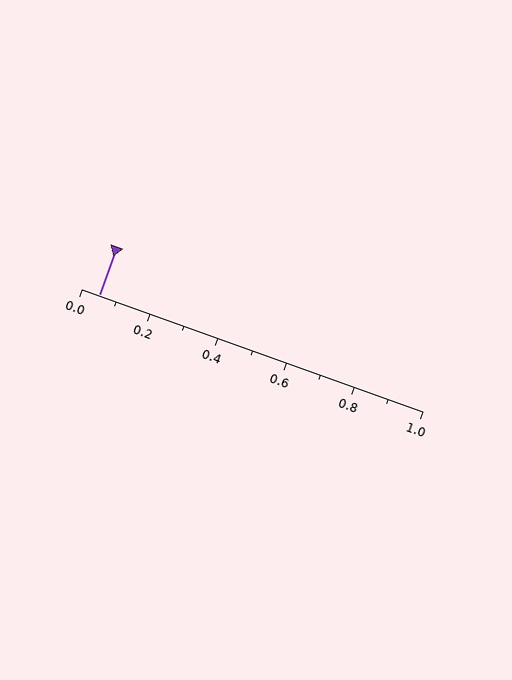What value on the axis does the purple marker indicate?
The marker indicates approximately 0.05.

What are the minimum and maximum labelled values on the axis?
The axis runs from 0.0 to 1.0.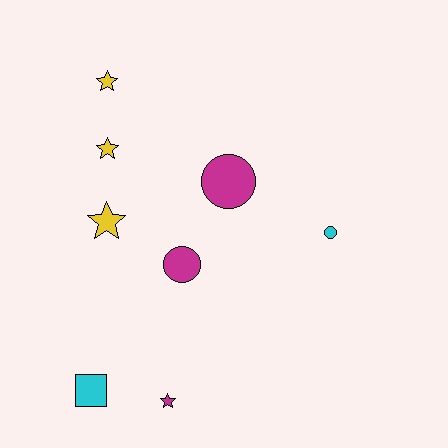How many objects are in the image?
There are 8 objects.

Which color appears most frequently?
Yellow, with 3 objects.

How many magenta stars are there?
There is 1 magenta star.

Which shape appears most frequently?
Star, with 4 objects.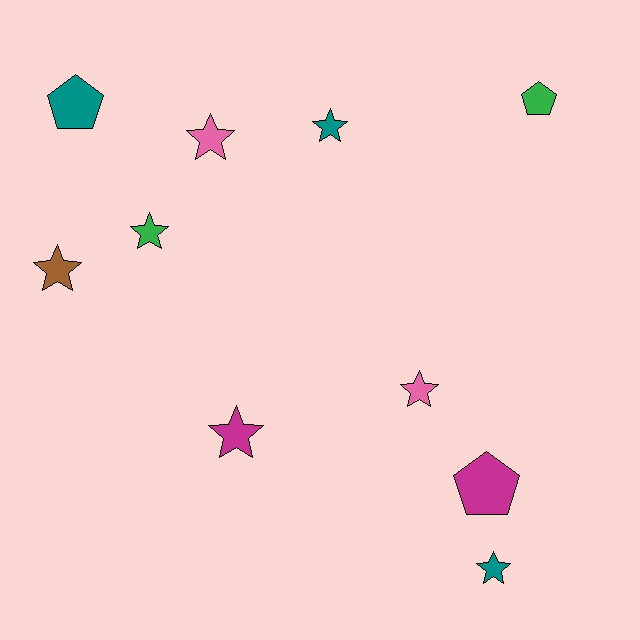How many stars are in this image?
There are 7 stars.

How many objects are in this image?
There are 10 objects.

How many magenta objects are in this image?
There are 2 magenta objects.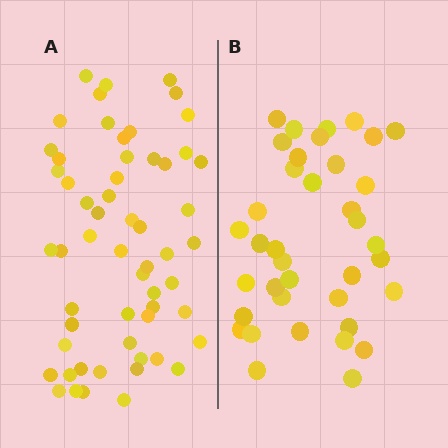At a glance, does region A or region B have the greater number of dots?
Region A (the left region) has more dots.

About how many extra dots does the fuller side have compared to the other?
Region A has approximately 20 more dots than region B.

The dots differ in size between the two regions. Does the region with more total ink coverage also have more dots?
No. Region B has more total ink coverage because its dots are larger, but region A actually contains more individual dots. Total area can be misleading — the number of items is what matters here.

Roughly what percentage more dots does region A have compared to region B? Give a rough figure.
About 50% more.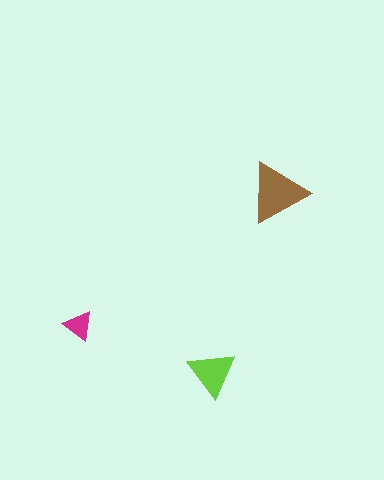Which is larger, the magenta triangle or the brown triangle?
The brown one.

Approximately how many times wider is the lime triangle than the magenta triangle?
About 1.5 times wider.